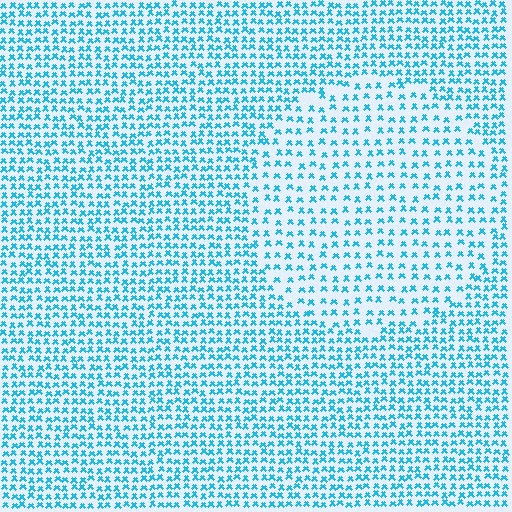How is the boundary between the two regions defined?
The boundary is defined by a change in element density (approximately 1.7x ratio). All elements are the same color, size, and shape.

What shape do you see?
I see a circle.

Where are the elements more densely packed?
The elements are more densely packed outside the circle boundary.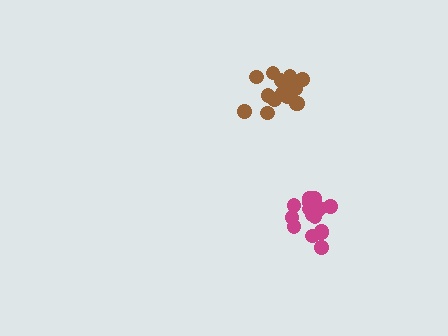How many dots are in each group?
Group 1: 17 dots, Group 2: 17 dots (34 total).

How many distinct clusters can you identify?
There are 2 distinct clusters.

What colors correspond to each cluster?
The clusters are colored: brown, magenta.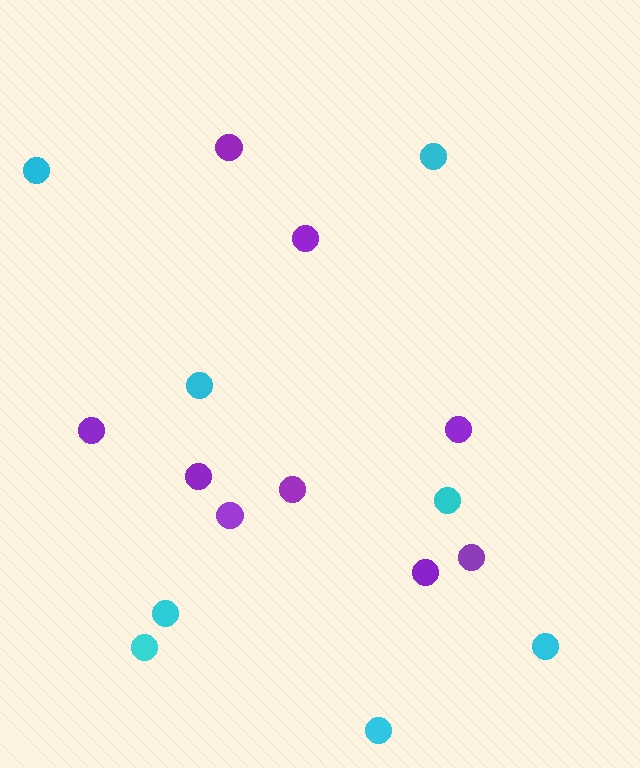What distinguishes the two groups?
There are 2 groups: one group of cyan circles (8) and one group of purple circles (9).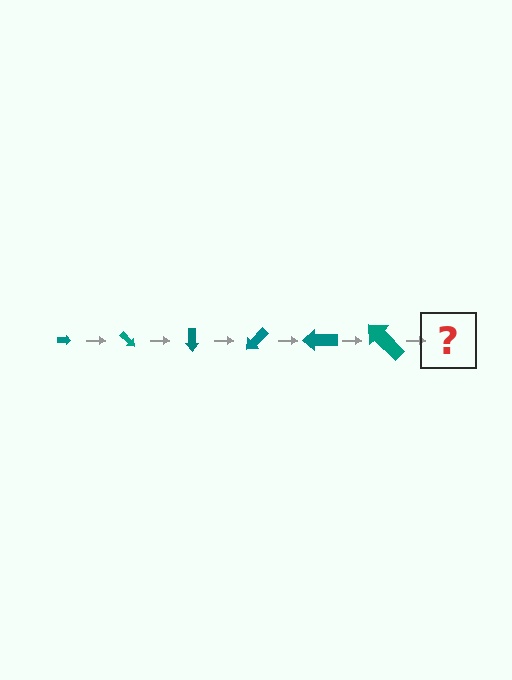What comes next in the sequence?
The next element should be an arrow, larger than the previous one and rotated 270 degrees from the start.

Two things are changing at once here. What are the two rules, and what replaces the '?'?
The two rules are that the arrow grows larger each step and it rotates 45 degrees each step. The '?' should be an arrow, larger than the previous one and rotated 270 degrees from the start.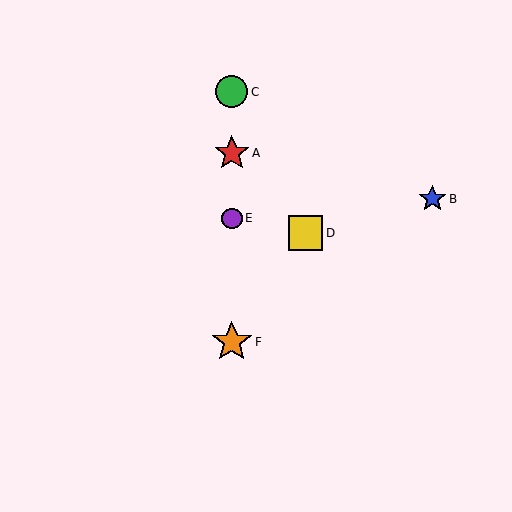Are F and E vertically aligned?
Yes, both are at x≈232.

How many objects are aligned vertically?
4 objects (A, C, E, F) are aligned vertically.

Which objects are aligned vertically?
Objects A, C, E, F are aligned vertically.